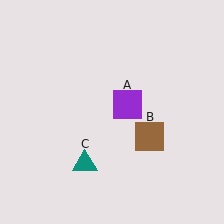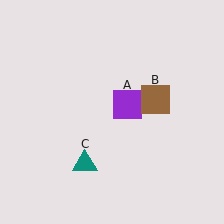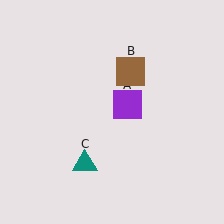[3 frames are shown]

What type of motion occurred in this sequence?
The brown square (object B) rotated counterclockwise around the center of the scene.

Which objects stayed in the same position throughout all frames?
Purple square (object A) and teal triangle (object C) remained stationary.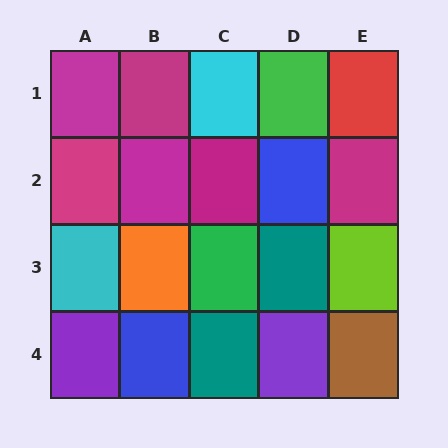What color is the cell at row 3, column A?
Cyan.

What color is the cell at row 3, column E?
Lime.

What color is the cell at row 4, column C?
Teal.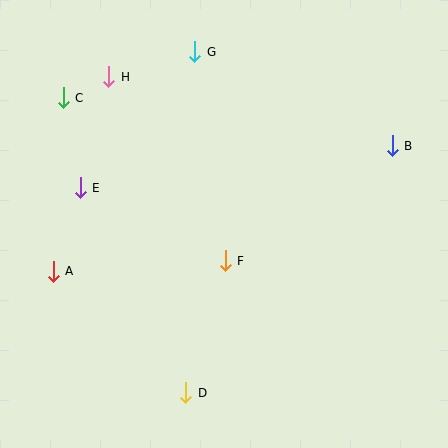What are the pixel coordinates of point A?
Point A is at (53, 271).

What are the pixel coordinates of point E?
Point E is at (80, 188).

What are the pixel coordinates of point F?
Point F is at (225, 261).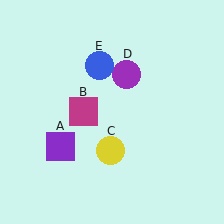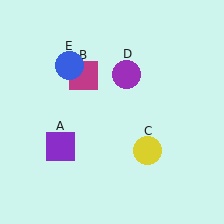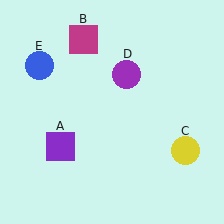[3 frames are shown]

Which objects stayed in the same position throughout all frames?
Purple square (object A) and purple circle (object D) remained stationary.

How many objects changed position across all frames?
3 objects changed position: magenta square (object B), yellow circle (object C), blue circle (object E).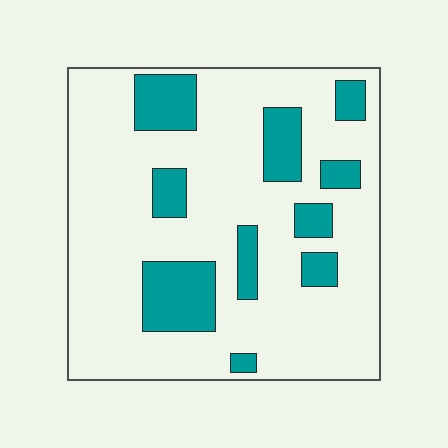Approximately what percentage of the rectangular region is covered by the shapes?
Approximately 20%.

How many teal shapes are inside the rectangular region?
10.